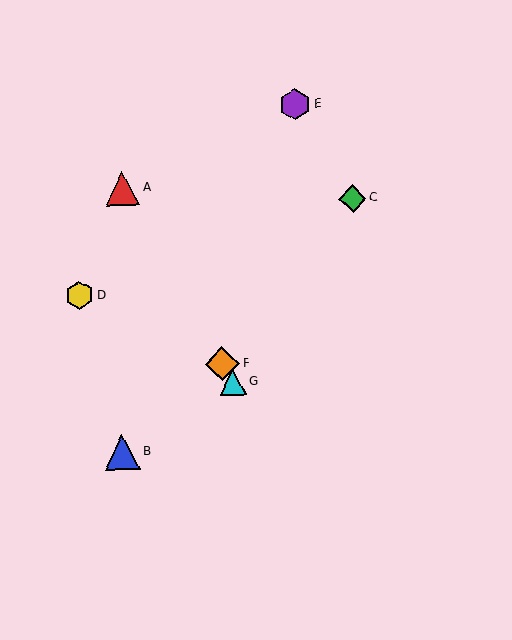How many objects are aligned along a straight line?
3 objects (A, F, G) are aligned along a straight line.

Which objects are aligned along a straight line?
Objects A, F, G are aligned along a straight line.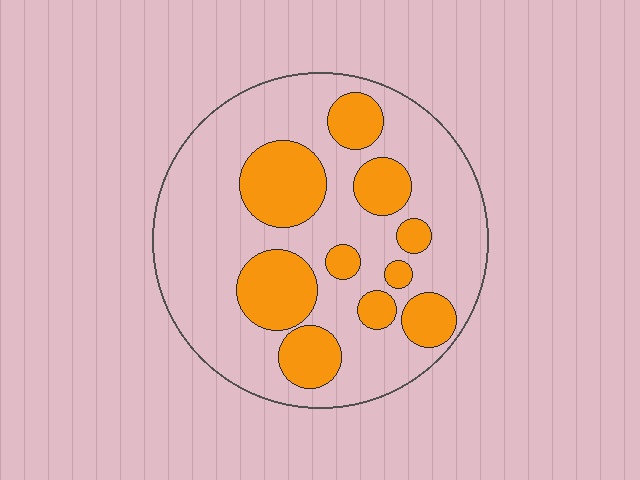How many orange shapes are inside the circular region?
10.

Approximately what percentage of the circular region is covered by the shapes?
Approximately 30%.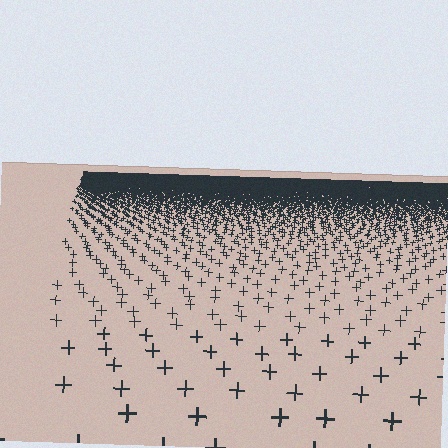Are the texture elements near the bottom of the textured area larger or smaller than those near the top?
Larger. Near the bottom, elements are closer to the viewer and appear at a bigger on-screen size.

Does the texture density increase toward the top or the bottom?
Density increases toward the top.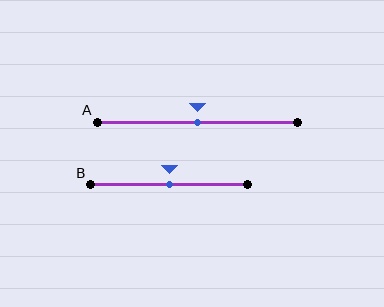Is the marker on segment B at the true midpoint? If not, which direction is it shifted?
Yes, the marker on segment B is at the true midpoint.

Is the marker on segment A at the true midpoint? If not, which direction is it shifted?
Yes, the marker on segment A is at the true midpoint.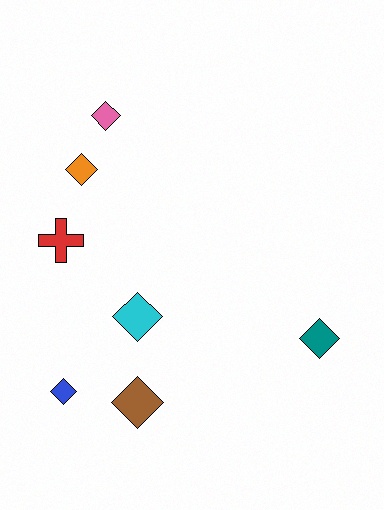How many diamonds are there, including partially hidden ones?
There are 6 diamonds.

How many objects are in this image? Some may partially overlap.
There are 7 objects.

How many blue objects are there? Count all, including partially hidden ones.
There is 1 blue object.